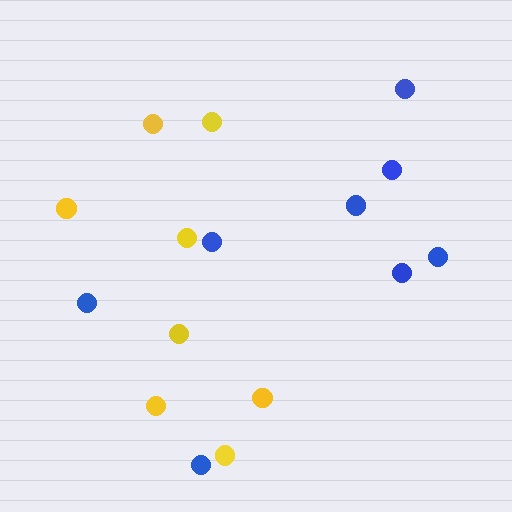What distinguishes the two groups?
There are 2 groups: one group of blue circles (8) and one group of yellow circles (8).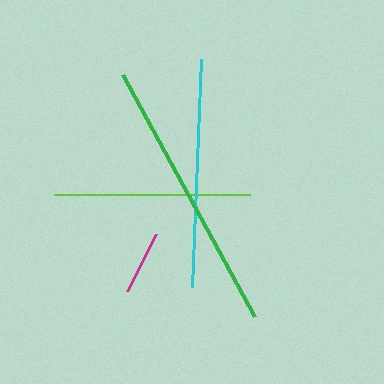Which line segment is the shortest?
The magenta line is the shortest at approximately 64 pixels.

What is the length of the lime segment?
The lime segment is approximately 195 pixels long.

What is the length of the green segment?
The green segment is approximately 275 pixels long.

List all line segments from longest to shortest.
From longest to shortest: green, cyan, lime, magenta.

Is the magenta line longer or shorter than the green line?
The green line is longer than the magenta line.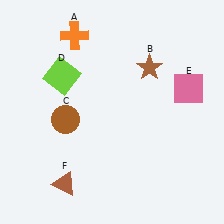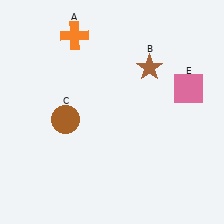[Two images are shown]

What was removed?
The brown triangle (F), the lime square (D) were removed in Image 2.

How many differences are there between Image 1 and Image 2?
There are 2 differences between the two images.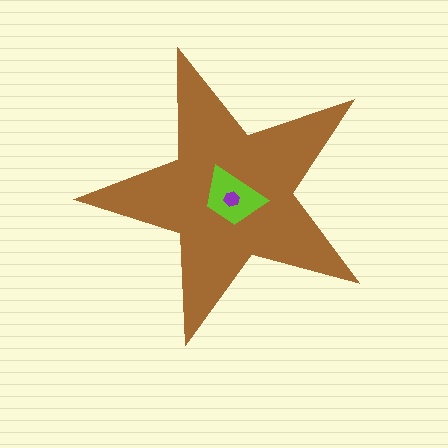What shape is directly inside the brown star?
The lime trapezoid.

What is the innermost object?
The purple hexagon.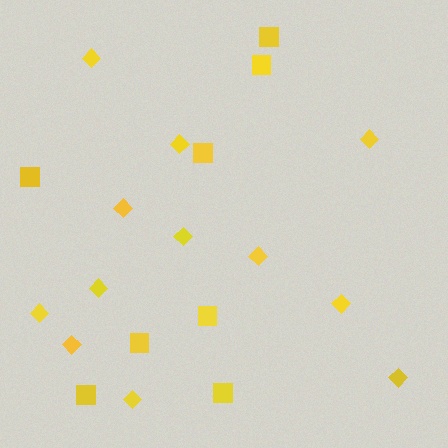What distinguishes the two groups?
There are 2 groups: one group of diamonds (12) and one group of squares (8).